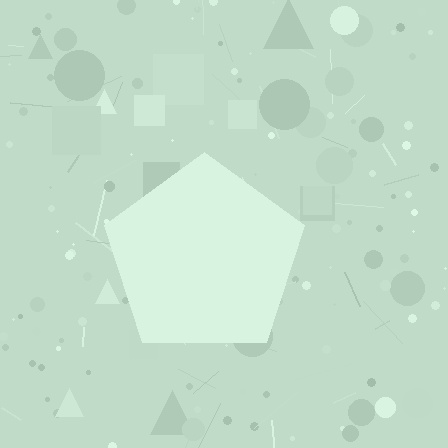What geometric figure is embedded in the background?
A pentagon is embedded in the background.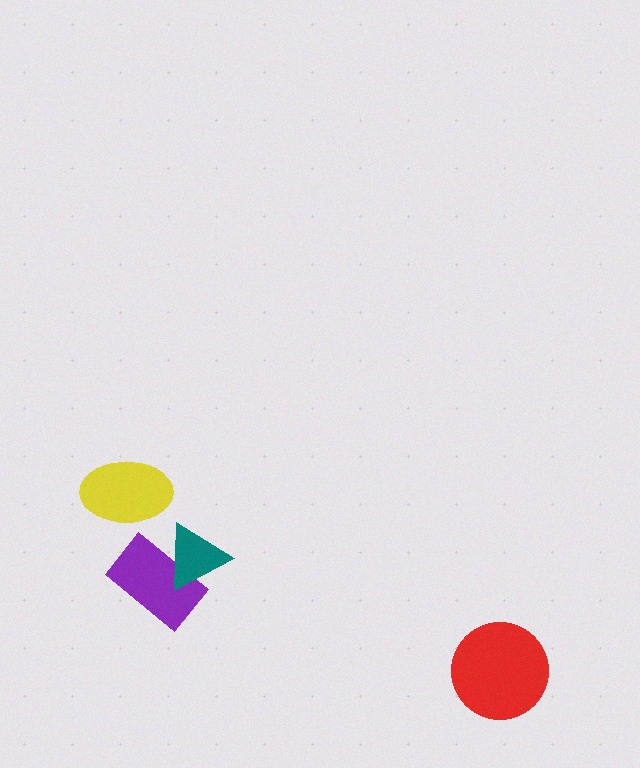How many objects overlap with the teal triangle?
1 object overlaps with the teal triangle.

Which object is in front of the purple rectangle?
The teal triangle is in front of the purple rectangle.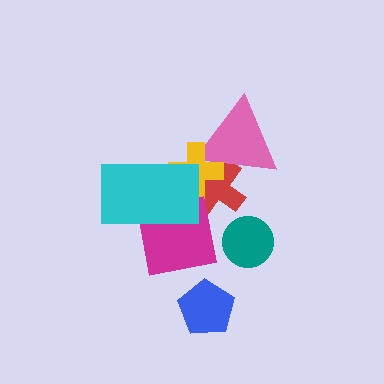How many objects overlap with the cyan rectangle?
3 objects overlap with the cyan rectangle.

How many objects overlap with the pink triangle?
2 objects overlap with the pink triangle.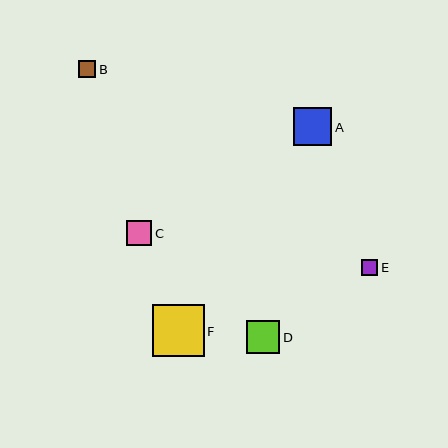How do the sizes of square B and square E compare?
Square B and square E are approximately the same size.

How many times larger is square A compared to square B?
Square A is approximately 2.1 times the size of square B.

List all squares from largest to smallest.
From largest to smallest: F, A, D, C, B, E.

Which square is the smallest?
Square E is the smallest with a size of approximately 17 pixels.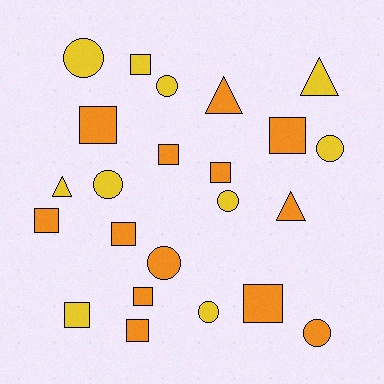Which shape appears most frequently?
Square, with 11 objects.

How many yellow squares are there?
There are 2 yellow squares.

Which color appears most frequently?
Orange, with 13 objects.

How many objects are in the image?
There are 23 objects.